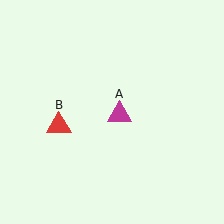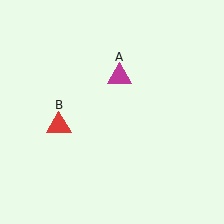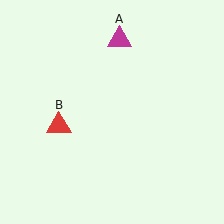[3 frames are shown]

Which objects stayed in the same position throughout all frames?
Red triangle (object B) remained stationary.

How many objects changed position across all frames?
1 object changed position: magenta triangle (object A).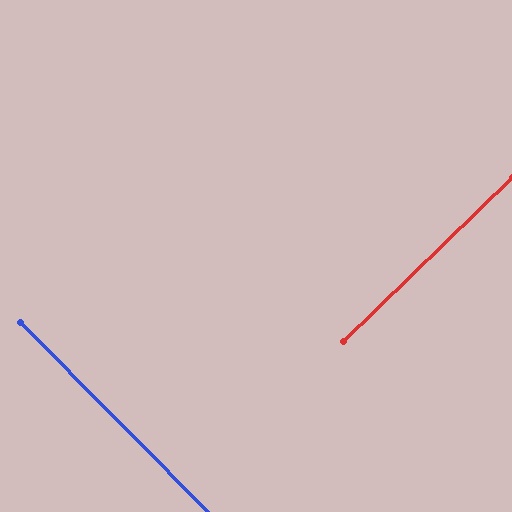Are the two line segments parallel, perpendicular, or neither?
Perpendicular — they meet at approximately 89°.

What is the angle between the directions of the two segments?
Approximately 89 degrees.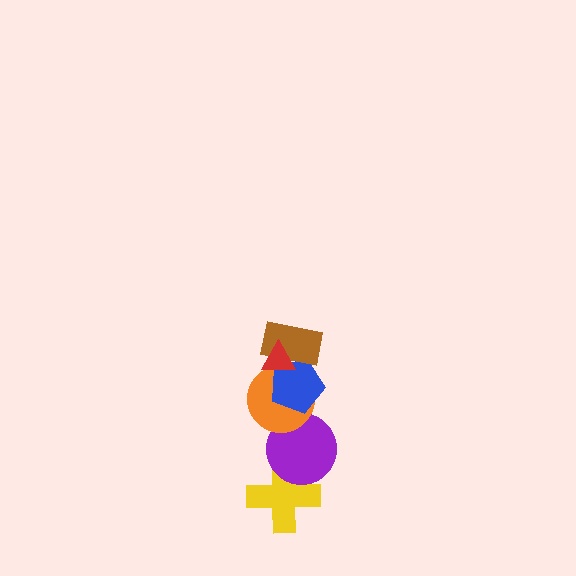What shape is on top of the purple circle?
The orange circle is on top of the purple circle.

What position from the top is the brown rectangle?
The brown rectangle is 2nd from the top.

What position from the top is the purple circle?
The purple circle is 5th from the top.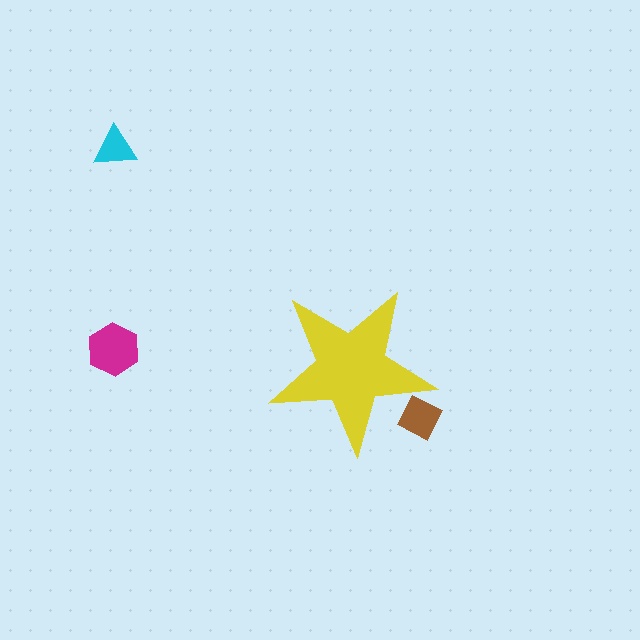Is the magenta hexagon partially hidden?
No, the magenta hexagon is fully visible.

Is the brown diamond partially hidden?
Yes, the brown diamond is partially hidden behind the yellow star.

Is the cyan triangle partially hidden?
No, the cyan triangle is fully visible.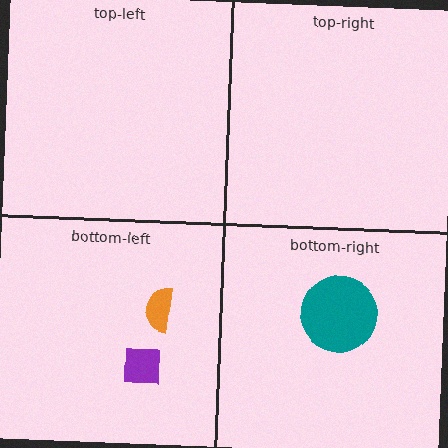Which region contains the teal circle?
The bottom-right region.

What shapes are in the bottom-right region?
The teal circle.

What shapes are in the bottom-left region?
The orange semicircle, the purple square.